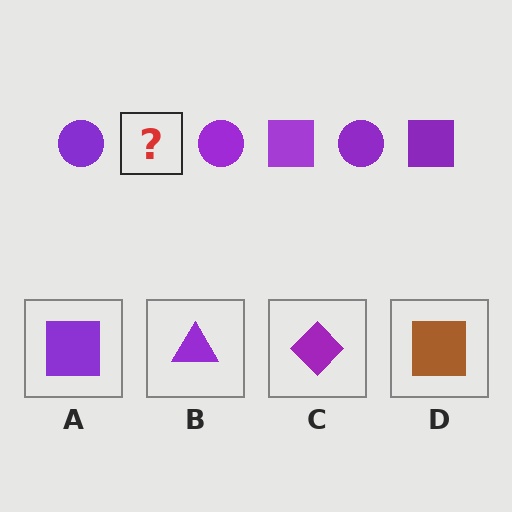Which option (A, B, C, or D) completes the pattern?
A.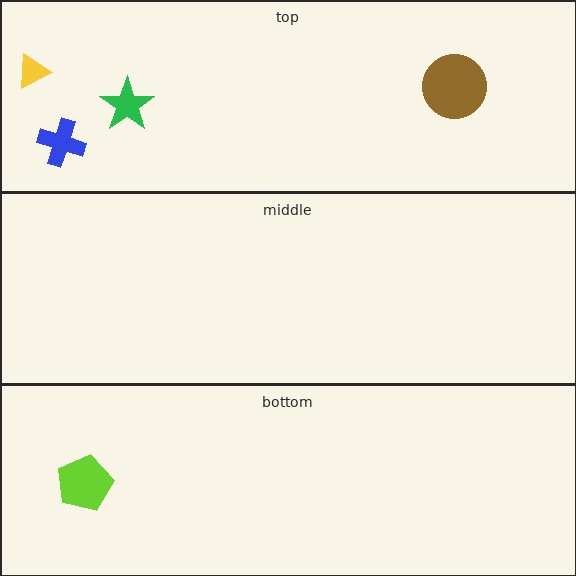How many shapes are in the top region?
4.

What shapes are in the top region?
The yellow triangle, the blue cross, the brown circle, the green star.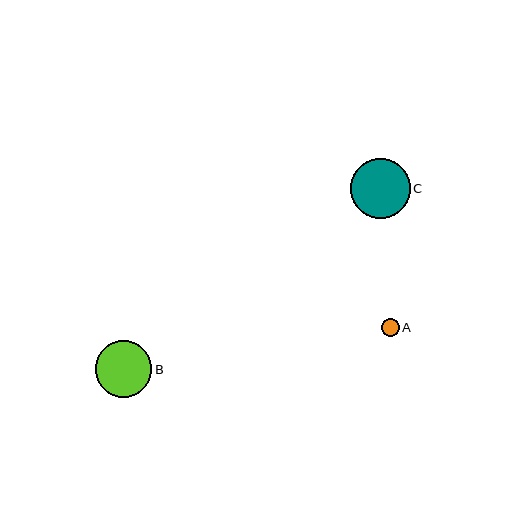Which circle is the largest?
Circle C is the largest with a size of approximately 60 pixels.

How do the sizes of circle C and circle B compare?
Circle C and circle B are approximately the same size.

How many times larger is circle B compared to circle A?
Circle B is approximately 3.2 times the size of circle A.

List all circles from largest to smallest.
From largest to smallest: C, B, A.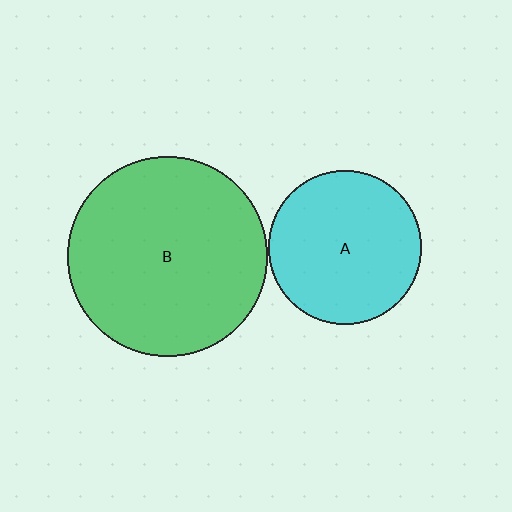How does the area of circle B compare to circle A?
Approximately 1.7 times.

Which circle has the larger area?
Circle B (green).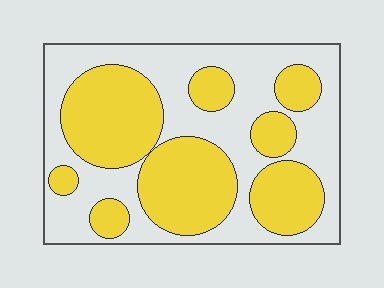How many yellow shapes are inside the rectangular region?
8.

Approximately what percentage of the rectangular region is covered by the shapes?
Approximately 45%.